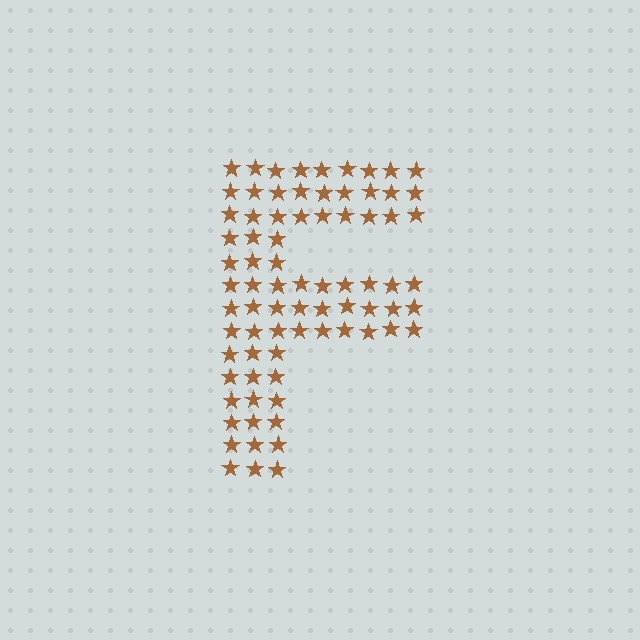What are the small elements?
The small elements are stars.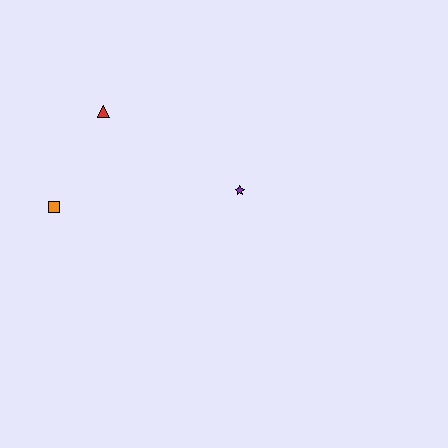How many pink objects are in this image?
There are no pink objects.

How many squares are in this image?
There is 1 square.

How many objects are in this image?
There are 3 objects.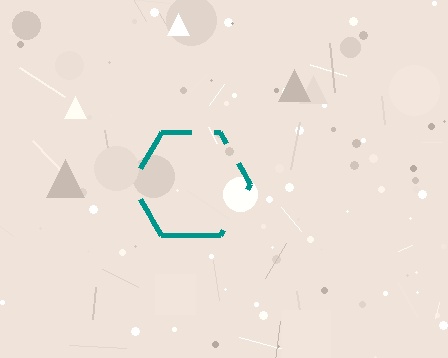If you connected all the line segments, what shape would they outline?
They would outline a hexagon.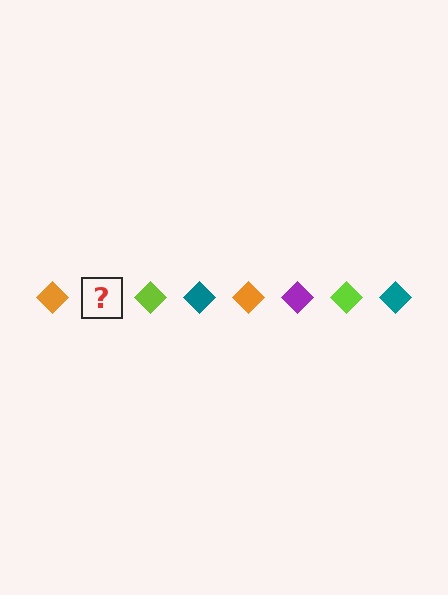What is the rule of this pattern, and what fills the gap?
The rule is that the pattern cycles through orange, purple, lime, teal diamonds. The gap should be filled with a purple diamond.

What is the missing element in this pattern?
The missing element is a purple diamond.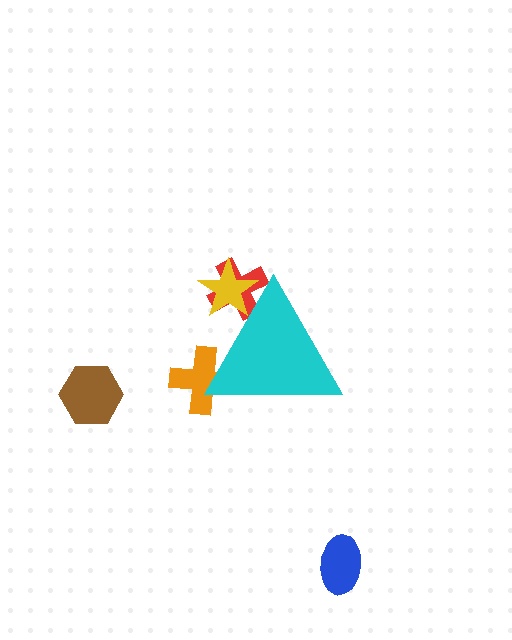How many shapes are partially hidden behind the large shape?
3 shapes are partially hidden.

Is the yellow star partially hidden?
Yes, the yellow star is partially hidden behind the cyan triangle.